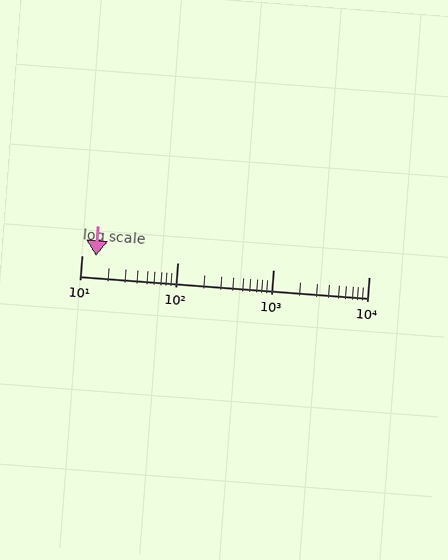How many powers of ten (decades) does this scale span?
The scale spans 3 decades, from 10 to 10000.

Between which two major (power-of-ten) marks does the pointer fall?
The pointer is between 10 and 100.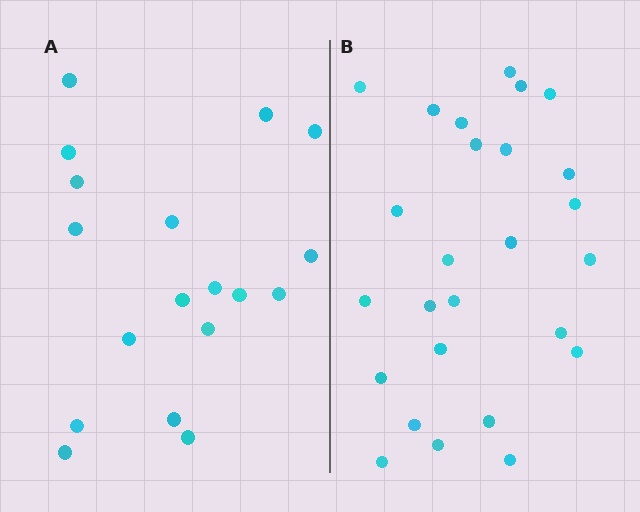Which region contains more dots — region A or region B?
Region B (the right region) has more dots.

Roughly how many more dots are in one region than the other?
Region B has roughly 8 or so more dots than region A.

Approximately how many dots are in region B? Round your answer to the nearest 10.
About 30 dots. (The exact count is 26, which rounds to 30.)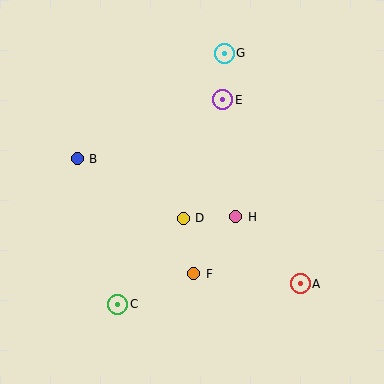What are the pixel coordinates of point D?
Point D is at (183, 218).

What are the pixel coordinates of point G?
Point G is at (224, 53).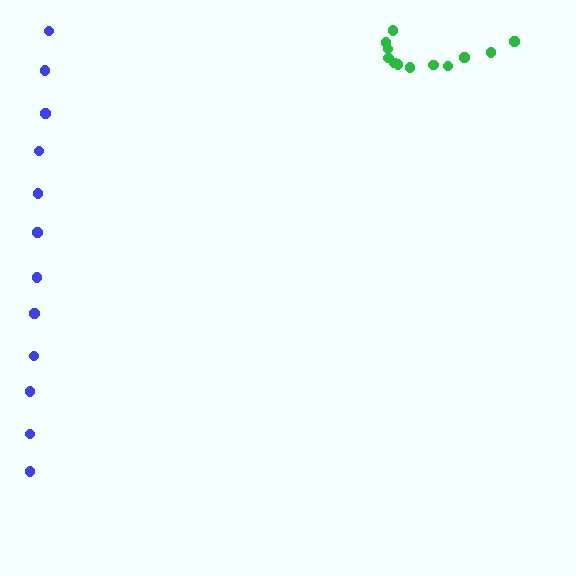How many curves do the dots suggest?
There are 2 distinct paths.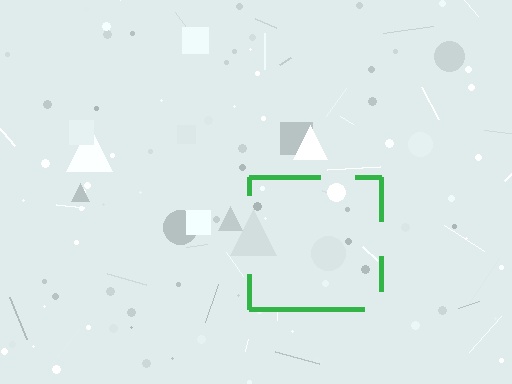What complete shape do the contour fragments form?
The contour fragments form a square.